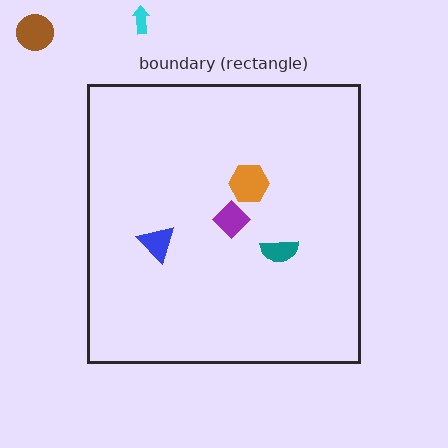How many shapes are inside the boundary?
4 inside, 2 outside.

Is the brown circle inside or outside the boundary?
Outside.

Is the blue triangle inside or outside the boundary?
Inside.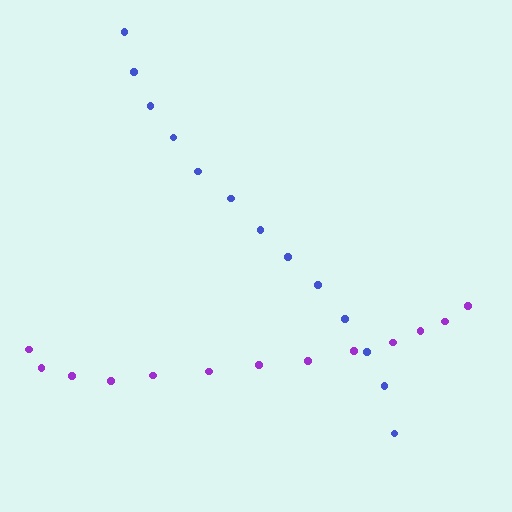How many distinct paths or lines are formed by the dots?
There are 2 distinct paths.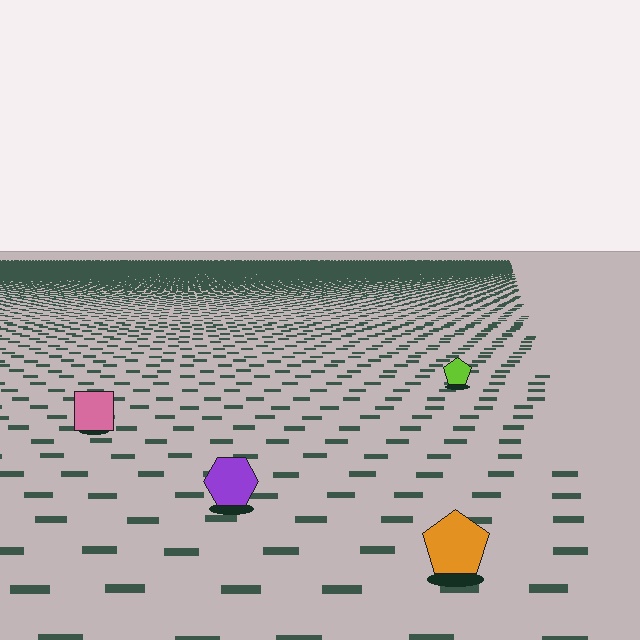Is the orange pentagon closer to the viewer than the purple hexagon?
Yes. The orange pentagon is closer — you can tell from the texture gradient: the ground texture is coarser near it.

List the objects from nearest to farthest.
From nearest to farthest: the orange pentagon, the purple hexagon, the pink square, the lime pentagon.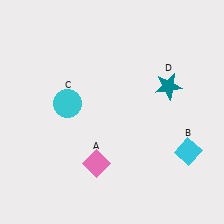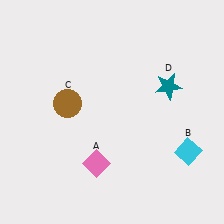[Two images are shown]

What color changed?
The circle (C) changed from cyan in Image 1 to brown in Image 2.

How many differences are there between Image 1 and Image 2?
There is 1 difference between the two images.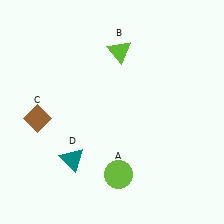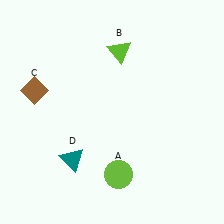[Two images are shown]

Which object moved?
The brown diamond (C) moved up.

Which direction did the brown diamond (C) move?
The brown diamond (C) moved up.